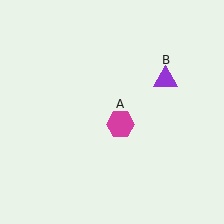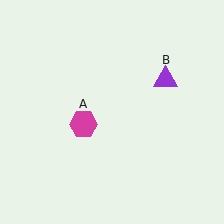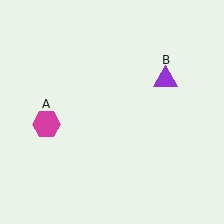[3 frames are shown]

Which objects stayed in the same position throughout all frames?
Purple triangle (object B) remained stationary.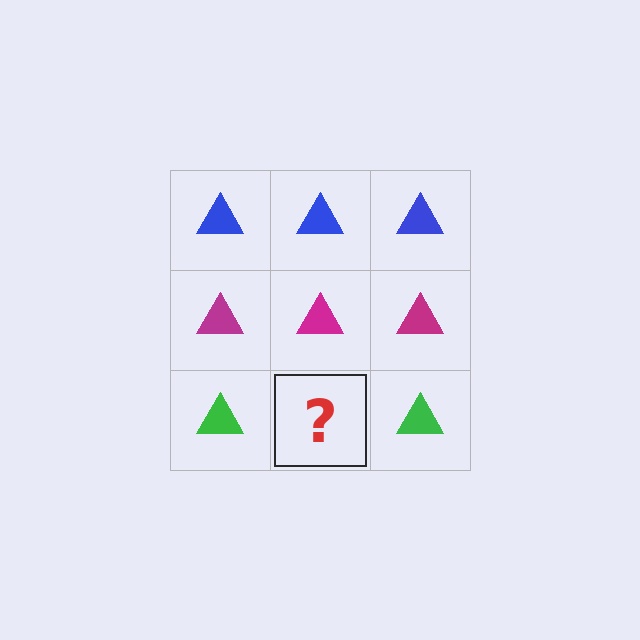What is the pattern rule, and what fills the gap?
The rule is that each row has a consistent color. The gap should be filled with a green triangle.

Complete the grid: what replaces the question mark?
The question mark should be replaced with a green triangle.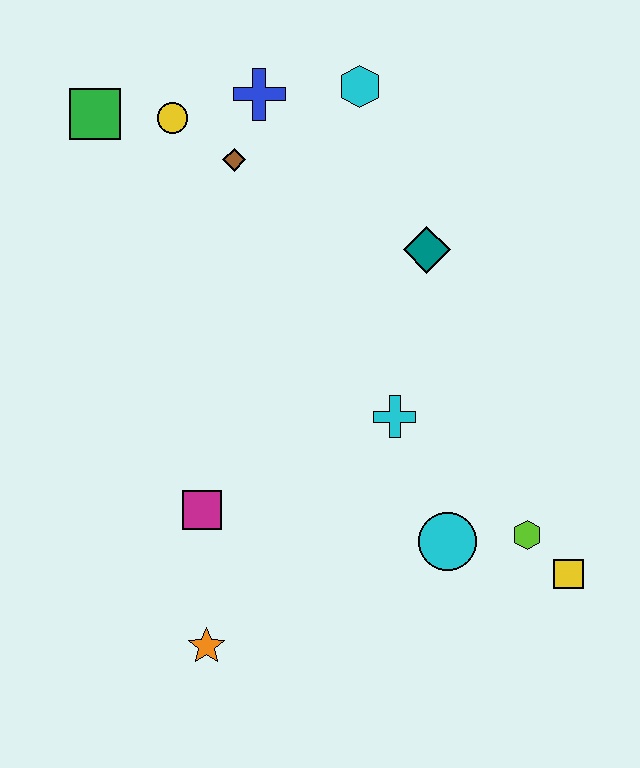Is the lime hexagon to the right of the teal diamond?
Yes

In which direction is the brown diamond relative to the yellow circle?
The brown diamond is to the right of the yellow circle.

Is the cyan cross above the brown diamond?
No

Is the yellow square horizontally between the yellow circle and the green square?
No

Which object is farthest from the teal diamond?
The orange star is farthest from the teal diamond.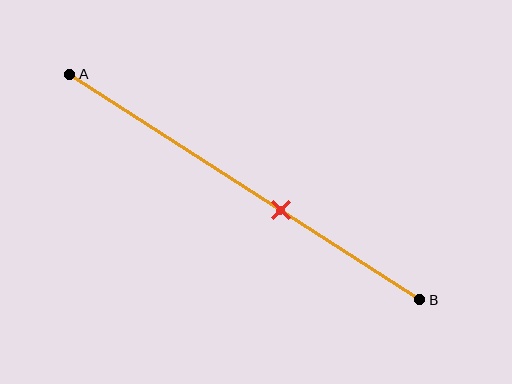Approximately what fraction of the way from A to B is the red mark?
The red mark is approximately 60% of the way from A to B.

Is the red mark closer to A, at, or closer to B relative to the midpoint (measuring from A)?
The red mark is closer to point B than the midpoint of segment AB.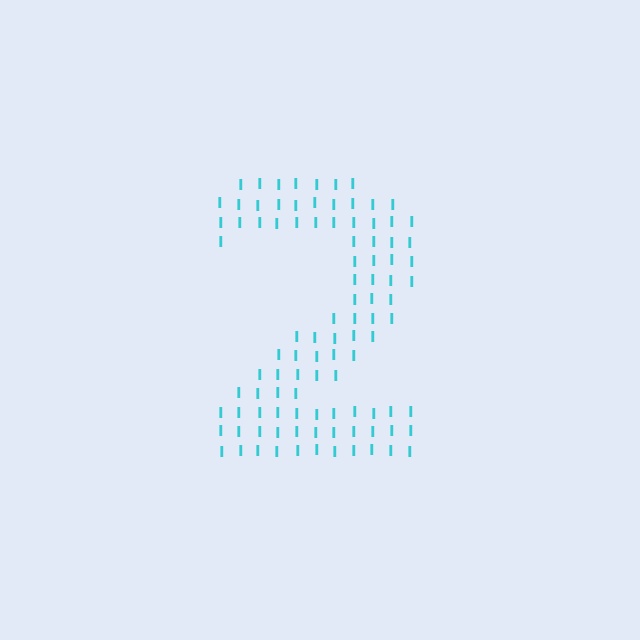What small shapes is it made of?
It is made of small letter I's.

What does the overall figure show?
The overall figure shows the digit 2.